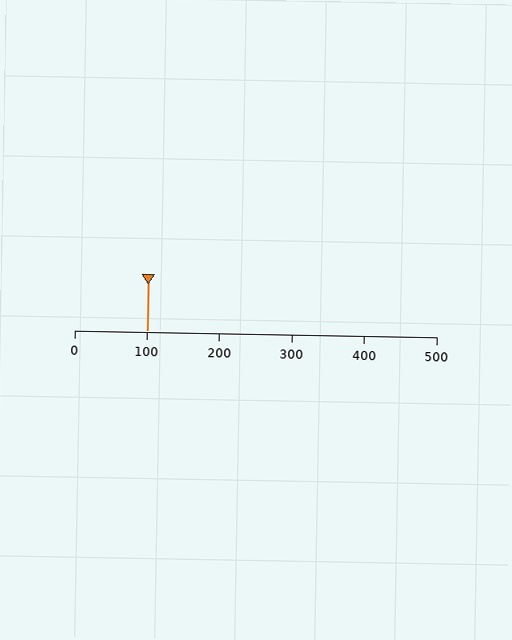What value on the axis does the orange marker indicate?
The marker indicates approximately 100.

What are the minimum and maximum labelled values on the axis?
The axis runs from 0 to 500.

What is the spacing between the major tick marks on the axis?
The major ticks are spaced 100 apart.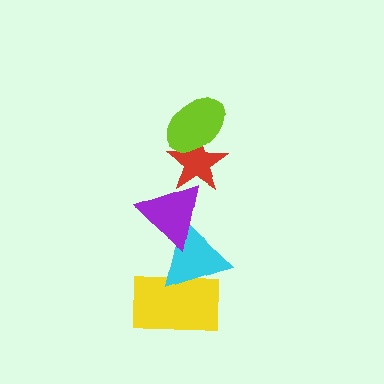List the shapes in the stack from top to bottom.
From top to bottom: the lime ellipse, the red star, the purple triangle, the cyan triangle, the yellow rectangle.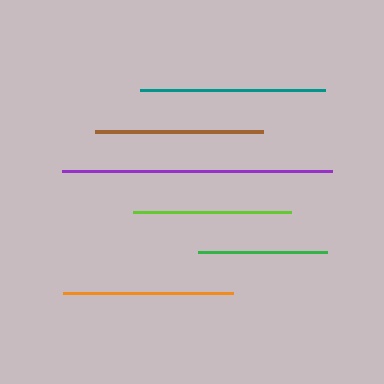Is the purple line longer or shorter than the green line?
The purple line is longer than the green line.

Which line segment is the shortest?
The green line is the shortest at approximately 129 pixels.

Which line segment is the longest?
The purple line is the longest at approximately 269 pixels.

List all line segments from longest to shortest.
From longest to shortest: purple, teal, orange, brown, lime, green.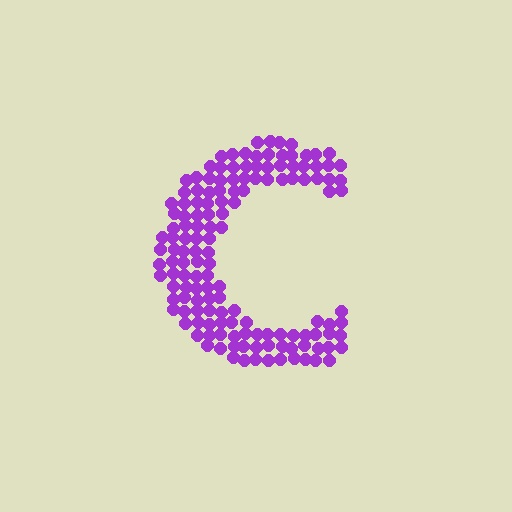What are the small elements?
The small elements are circles.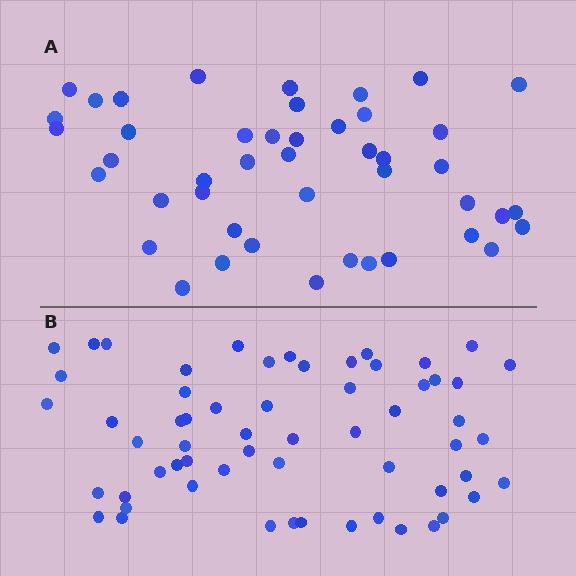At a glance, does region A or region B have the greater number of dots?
Region B (the bottom region) has more dots.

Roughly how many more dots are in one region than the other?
Region B has approximately 15 more dots than region A.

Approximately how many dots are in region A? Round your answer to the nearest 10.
About 40 dots. (The exact count is 45, which rounds to 40.)